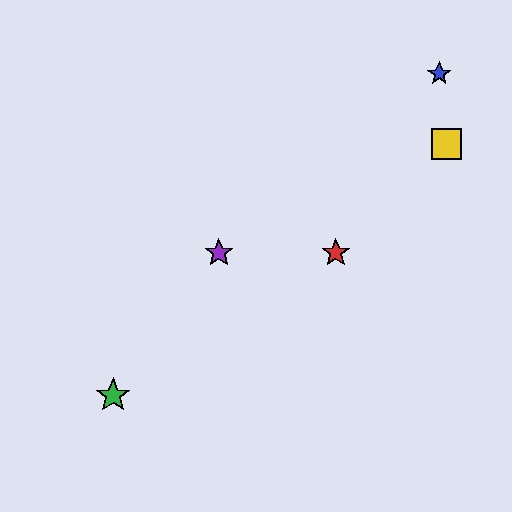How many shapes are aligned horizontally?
2 shapes (the red star, the purple star) are aligned horizontally.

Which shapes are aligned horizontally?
The red star, the purple star are aligned horizontally.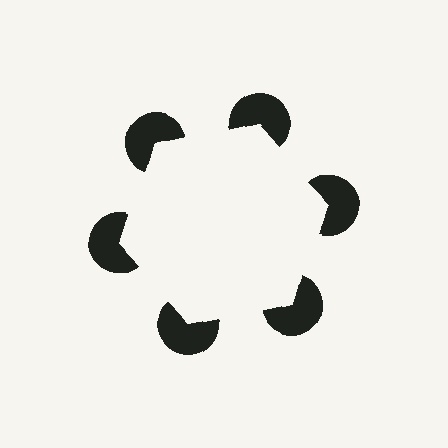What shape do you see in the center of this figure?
An illusory hexagon — its edges are inferred from the aligned wedge cuts in the pac-man discs, not physically drawn.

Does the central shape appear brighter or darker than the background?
It typically appears slightly brighter than the background, even though no actual brightness change is drawn.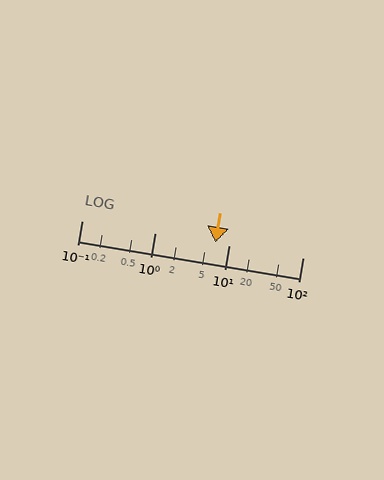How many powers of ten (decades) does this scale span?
The scale spans 3 decades, from 0.1 to 100.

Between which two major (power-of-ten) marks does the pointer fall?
The pointer is between 1 and 10.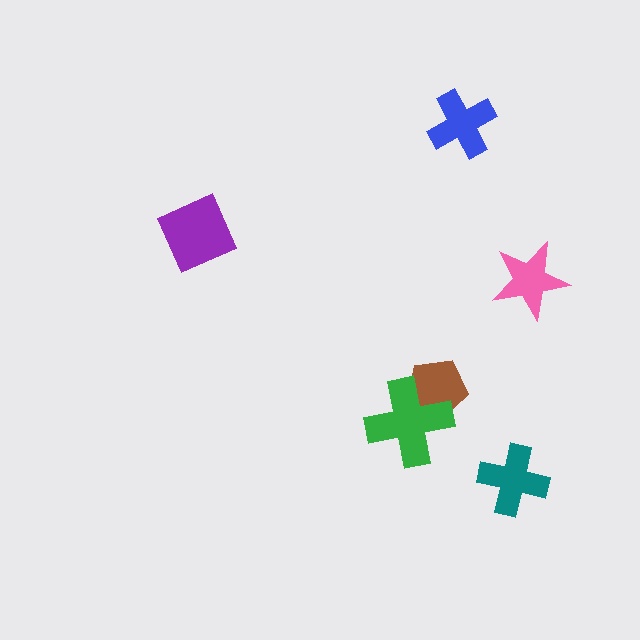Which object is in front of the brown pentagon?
The green cross is in front of the brown pentagon.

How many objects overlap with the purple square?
0 objects overlap with the purple square.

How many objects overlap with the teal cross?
0 objects overlap with the teal cross.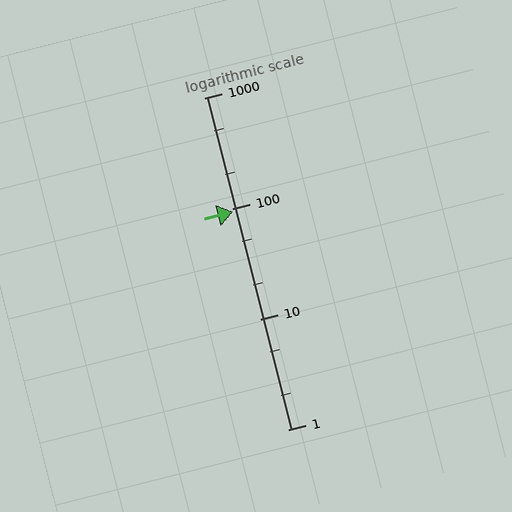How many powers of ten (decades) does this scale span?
The scale spans 3 decades, from 1 to 1000.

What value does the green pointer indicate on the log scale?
The pointer indicates approximately 93.